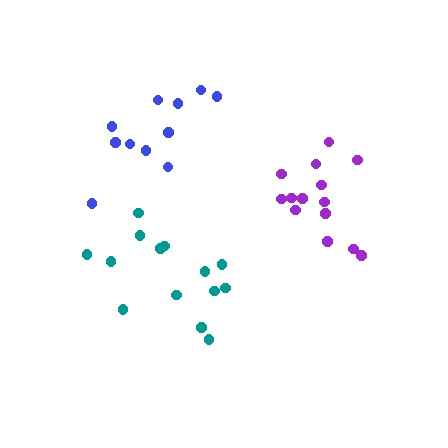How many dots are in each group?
Group 1: 11 dots, Group 2: 14 dots, Group 3: 14 dots (39 total).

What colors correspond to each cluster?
The clusters are colored: blue, teal, purple.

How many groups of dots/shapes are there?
There are 3 groups.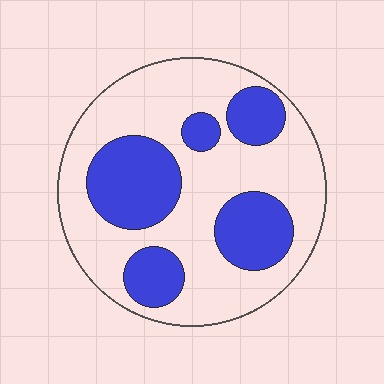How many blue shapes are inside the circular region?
5.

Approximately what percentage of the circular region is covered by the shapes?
Approximately 35%.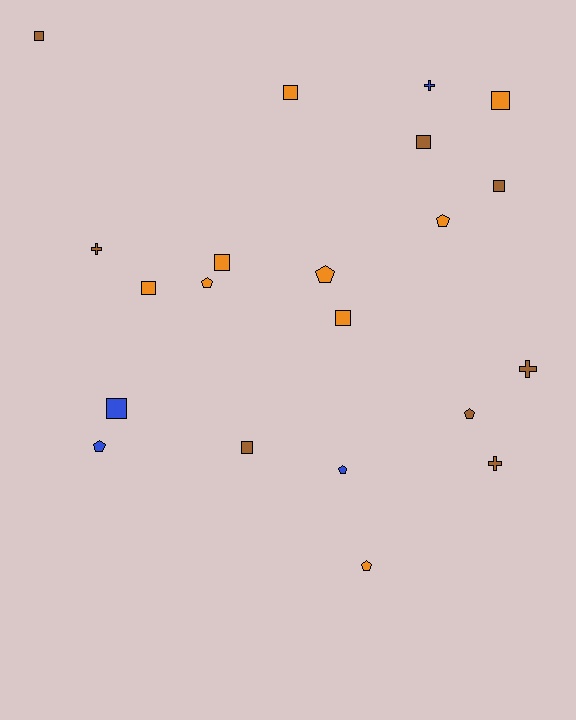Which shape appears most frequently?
Square, with 10 objects.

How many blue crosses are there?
There is 1 blue cross.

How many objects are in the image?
There are 21 objects.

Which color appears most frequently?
Orange, with 9 objects.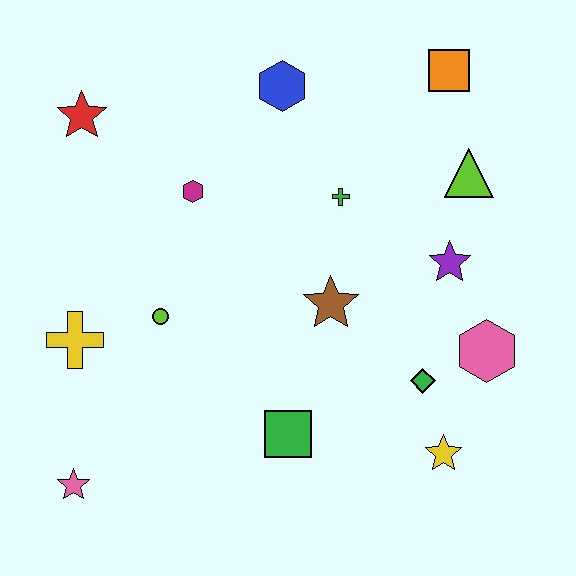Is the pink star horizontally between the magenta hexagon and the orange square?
No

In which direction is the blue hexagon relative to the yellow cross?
The blue hexagon is above the yellow cross.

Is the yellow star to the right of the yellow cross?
Yes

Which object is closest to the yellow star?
The green diamond is closest to the yellow star.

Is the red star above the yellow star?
Yes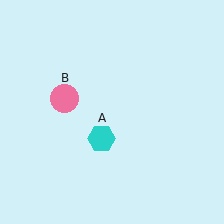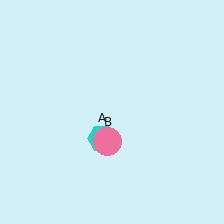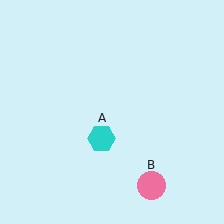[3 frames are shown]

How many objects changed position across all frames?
1 object changed position: pink circle (object B).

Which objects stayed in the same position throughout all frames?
Cyan hexagon (object A) remained stationary.